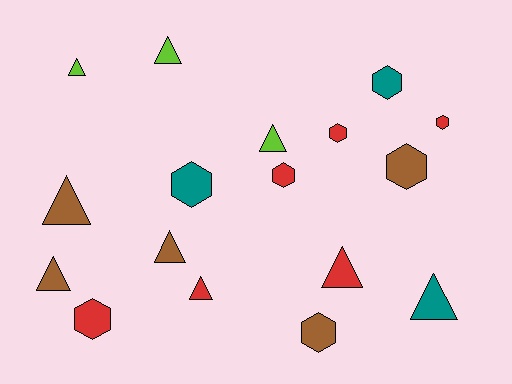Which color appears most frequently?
Red, with 6 objects.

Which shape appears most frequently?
Triangle, with 9 objects.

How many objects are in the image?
There are 17 objects.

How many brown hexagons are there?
There are 2 brown hexagons.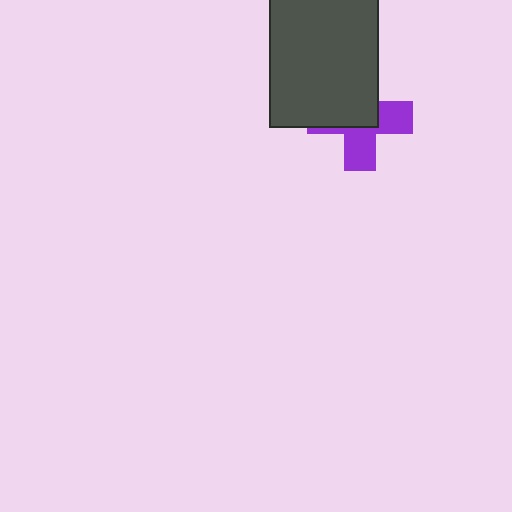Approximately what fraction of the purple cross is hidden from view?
Roughly 52% of the purple cross is hidden behind the dark gray rectangle.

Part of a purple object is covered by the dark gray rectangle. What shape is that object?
It is a cross.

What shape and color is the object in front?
The object in front is a dark gray rectangle.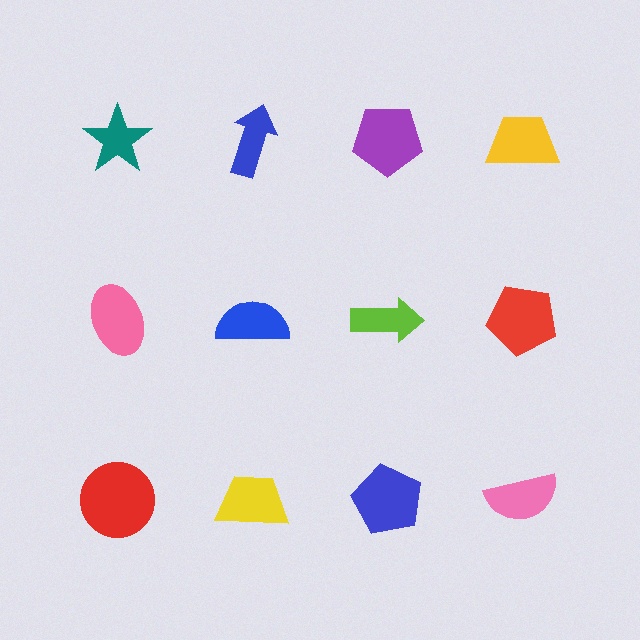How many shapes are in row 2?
4 shapes.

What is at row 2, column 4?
A red pentagon.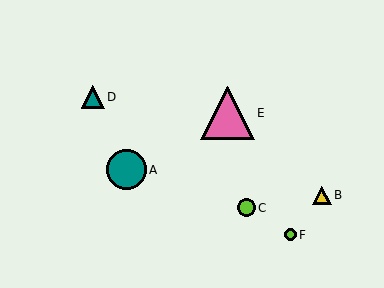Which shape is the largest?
The pink triangle (labeled E) is the largest.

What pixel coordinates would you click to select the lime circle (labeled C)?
Click at (246, 208) to select the lime circle C.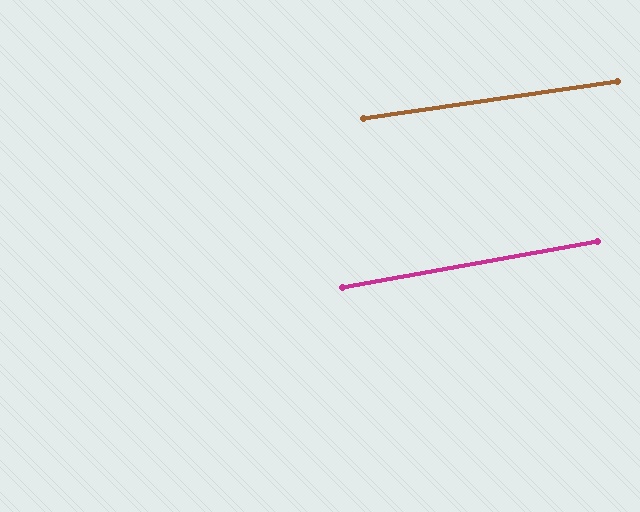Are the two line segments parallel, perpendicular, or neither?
Parallel — their directions differ by only 1.8°.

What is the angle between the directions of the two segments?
Approximately 2 degrees.